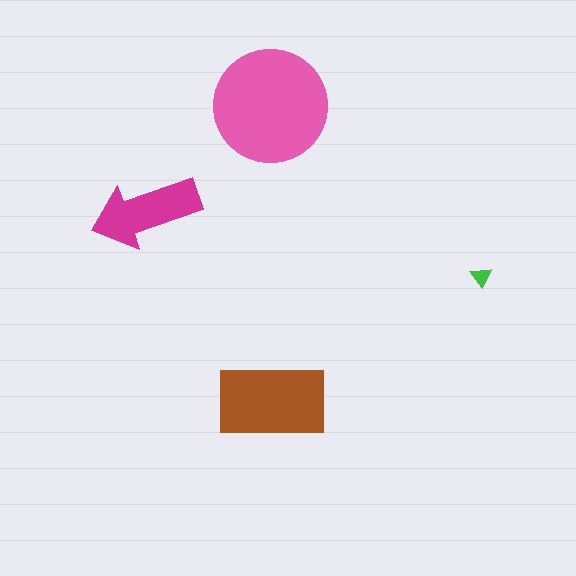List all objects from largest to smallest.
The pink circle, the brown rectangle, the magenta arrow, the green triangle.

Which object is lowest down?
The brown rectangle is bottommost.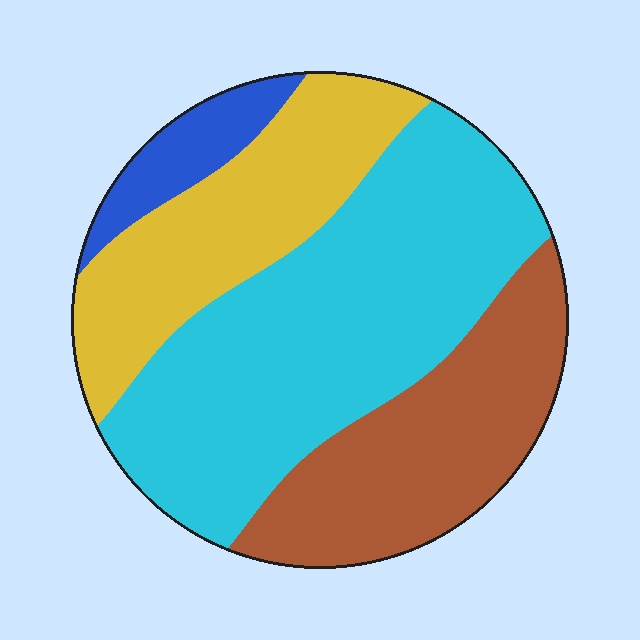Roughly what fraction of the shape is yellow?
Yellow takes up between a sixth and a third of the shape.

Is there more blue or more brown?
Brown.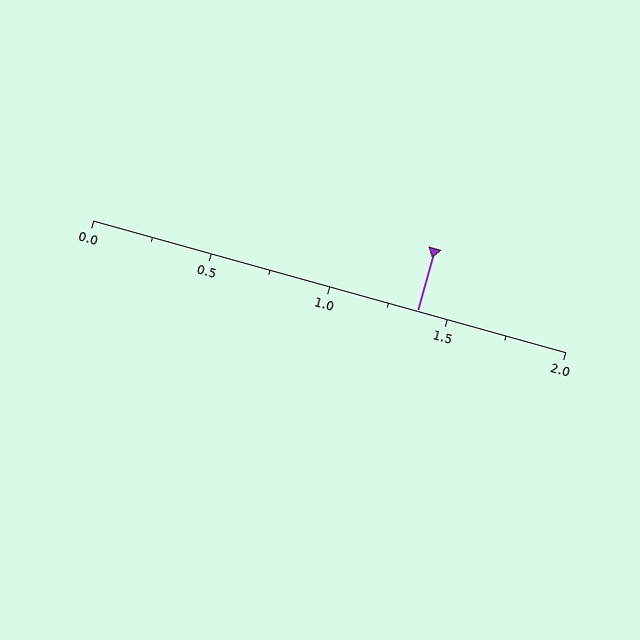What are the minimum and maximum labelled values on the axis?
The axis runs from 0.0 to 2.0.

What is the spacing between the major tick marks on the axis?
The major ticks are spaced 0.5 apart.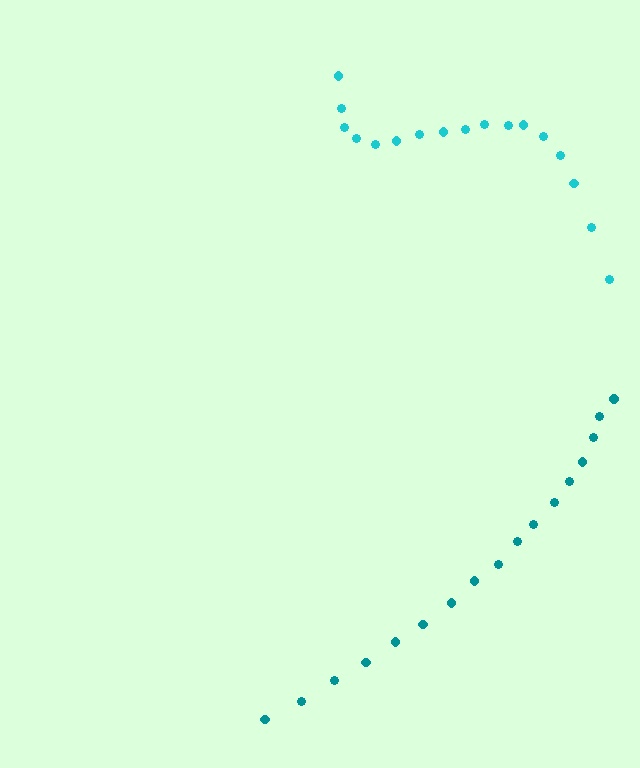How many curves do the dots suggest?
There are 2 distinct paths.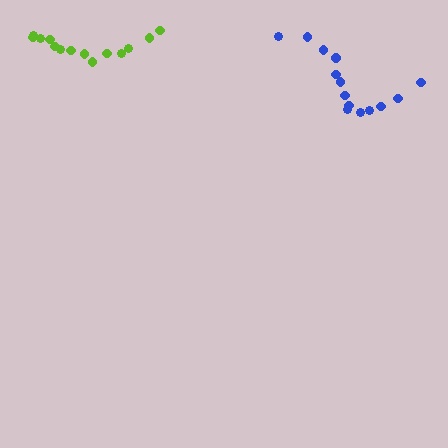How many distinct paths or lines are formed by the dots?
There are 2 distinct paths.